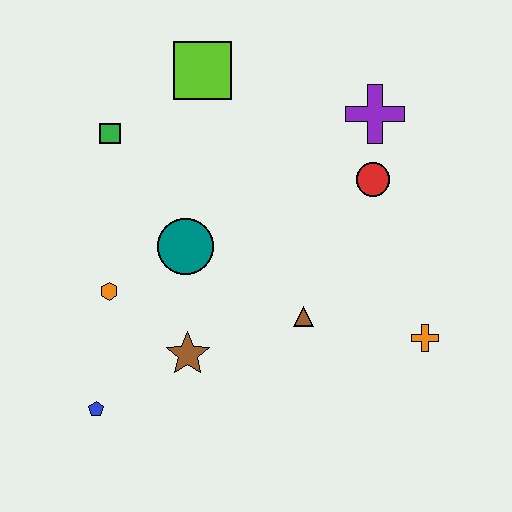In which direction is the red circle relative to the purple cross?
The red circle is below the purple cross.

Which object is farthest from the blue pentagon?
The purple cross is farthest from the blue pentagon.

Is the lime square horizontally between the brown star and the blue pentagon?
No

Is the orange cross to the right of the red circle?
Yes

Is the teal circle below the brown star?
No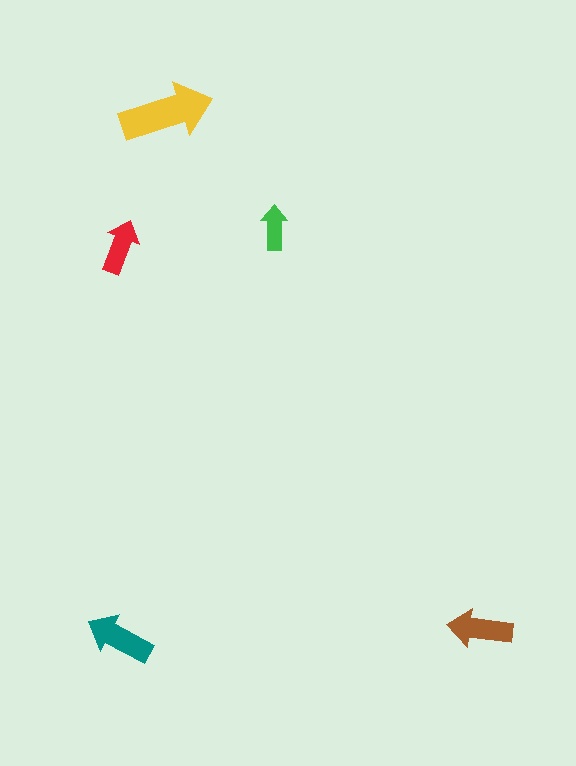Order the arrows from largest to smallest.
the yellow one, the teal one, the brown one, the red one, the green one.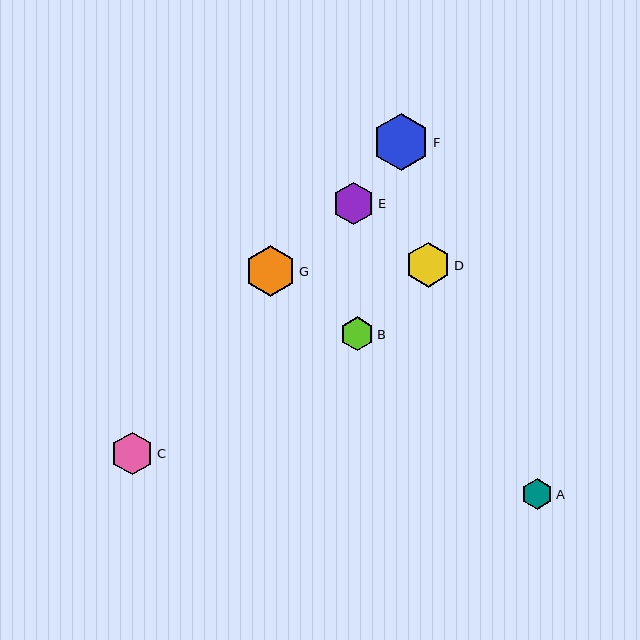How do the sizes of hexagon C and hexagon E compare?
Hexagon C and hexagon E are approximately the same size.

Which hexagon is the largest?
Hexagon F is the largest with a size of approximately 57 pixels.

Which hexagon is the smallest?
Hexagon A is the smallest with a size of approximately 31 pixels.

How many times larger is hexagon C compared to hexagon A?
Hexagon C is approximately 1.4 times the size of hexagon A.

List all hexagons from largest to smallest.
From largest to smallest: F, G, D, C, E, B, A.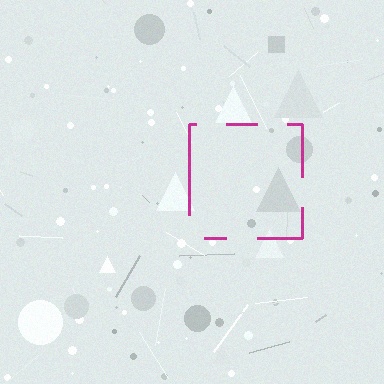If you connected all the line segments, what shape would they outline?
They would outline a square.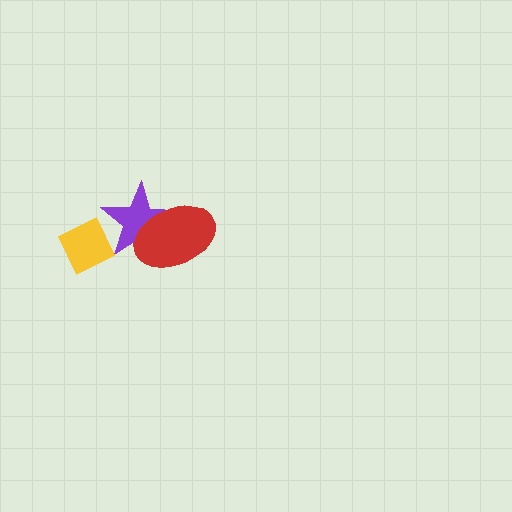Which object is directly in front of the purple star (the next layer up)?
The red ellipse is directly in front of the purple star.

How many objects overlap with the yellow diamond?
1 object overlaps with the yellow diamond.